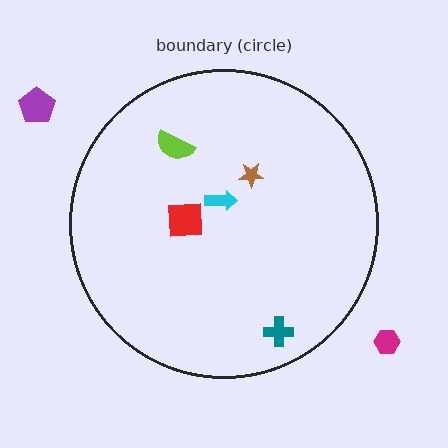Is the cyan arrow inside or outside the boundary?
Inside.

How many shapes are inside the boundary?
5 inside, 2 outside.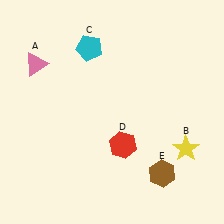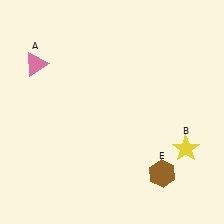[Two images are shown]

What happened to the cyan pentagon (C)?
The cyan pentagon (C) was removed in Image 2. It was in the top-left area of Image 1.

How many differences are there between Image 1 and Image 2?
There are 2 differences between the two images.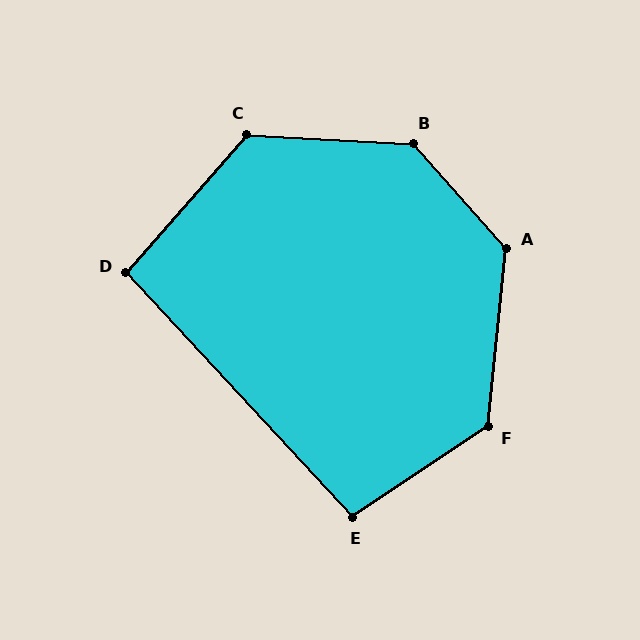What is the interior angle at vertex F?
Approximately 129 degrees (obtuse).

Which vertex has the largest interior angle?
B, at approximately 135 degrees.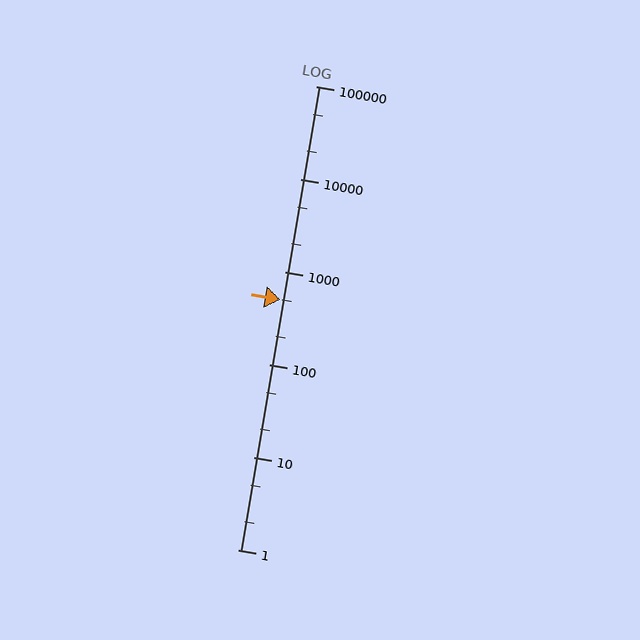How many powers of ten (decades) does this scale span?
The scale spans 5 decades, from 1 to 100000.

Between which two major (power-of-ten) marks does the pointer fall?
The pointer is between 100 and 1000.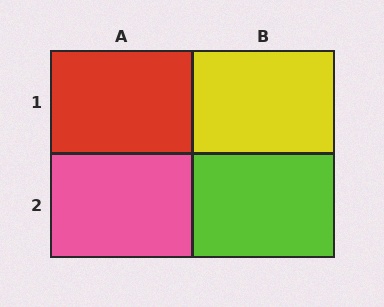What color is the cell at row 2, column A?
Pink.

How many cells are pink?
1 cell is pink.